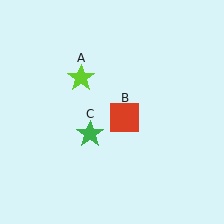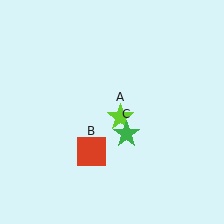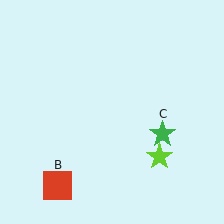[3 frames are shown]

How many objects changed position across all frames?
3 objects changed position: lime star (object A), red square (object B), green star (object C).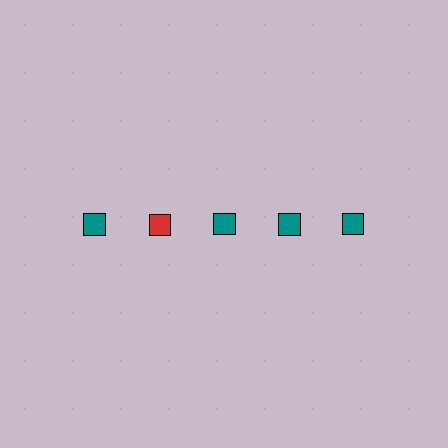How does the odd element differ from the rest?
It has a different color: red instead of teal.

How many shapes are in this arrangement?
There are 5 shapes arranged in a grid pattern.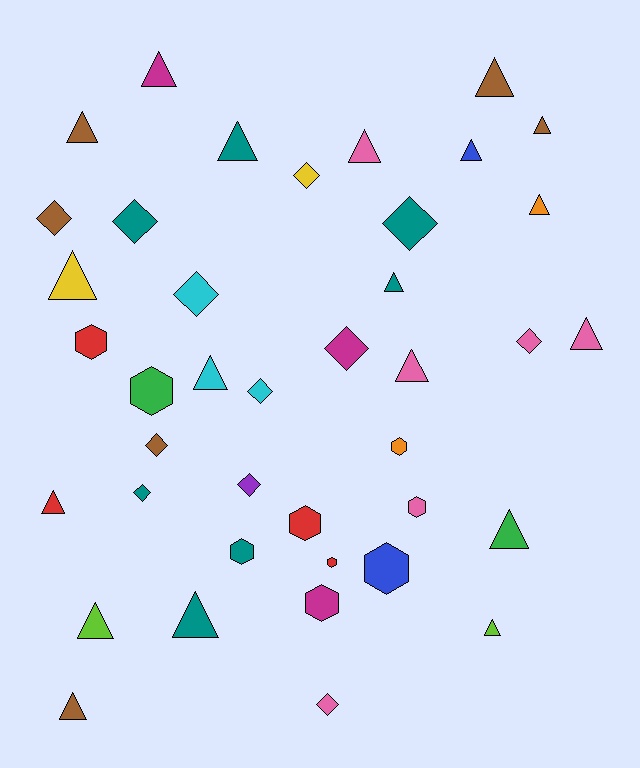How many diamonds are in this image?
There are 12 diamonds.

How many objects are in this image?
There are 40 objects.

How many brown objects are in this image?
There are 6 brown objects.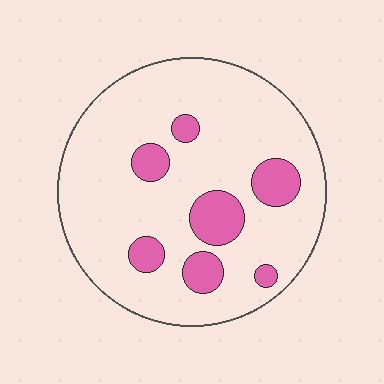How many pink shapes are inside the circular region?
7.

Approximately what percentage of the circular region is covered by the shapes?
Approximately 15%.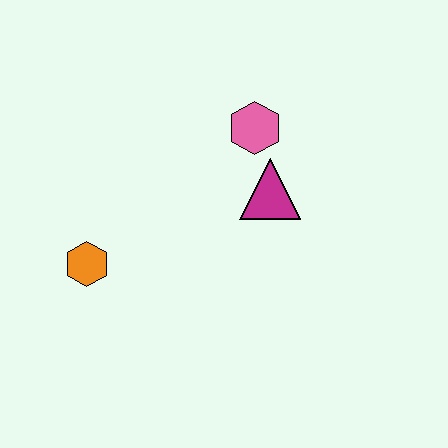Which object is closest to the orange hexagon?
The magenta triangle is closest to the orange hexagon.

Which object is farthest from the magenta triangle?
The orange hexagon is farthest from the magenta triangle.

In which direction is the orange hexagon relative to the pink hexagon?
The orange hexagon is to the left of the pink hexagon.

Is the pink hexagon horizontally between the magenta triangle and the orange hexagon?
Yes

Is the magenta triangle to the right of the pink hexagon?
Yes